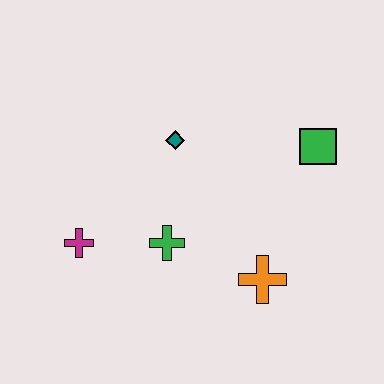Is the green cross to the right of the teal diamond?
No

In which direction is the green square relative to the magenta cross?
The green square is to the right of the magenta cross.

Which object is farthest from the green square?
The magenta cross is farthest from the green square.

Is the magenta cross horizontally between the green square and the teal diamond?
No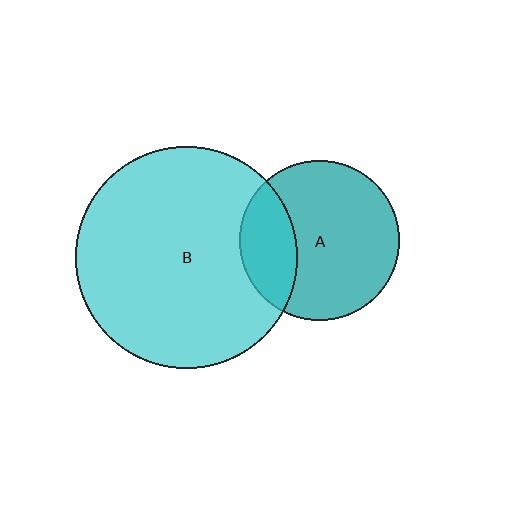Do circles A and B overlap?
Yes.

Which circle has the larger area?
Circle B (cyan).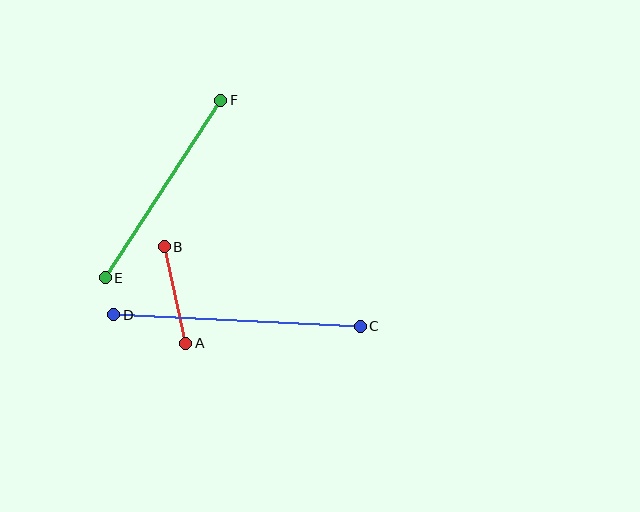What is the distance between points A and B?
The distance is approximately 99 pixels.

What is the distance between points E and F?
The distance is approximately 212 pixels.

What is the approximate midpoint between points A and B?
The midpoint is at approximately (175, 295) pixels.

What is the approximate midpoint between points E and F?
The midpoint is at approximately (163, 189) pixels.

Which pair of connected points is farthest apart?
Points C and D are farthest apart.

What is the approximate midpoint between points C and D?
The midpoint is at approximately (237, 320) pixels.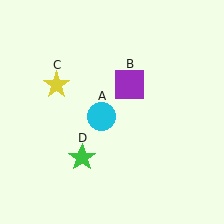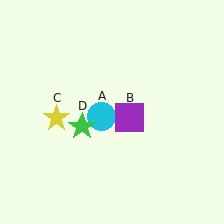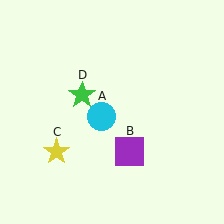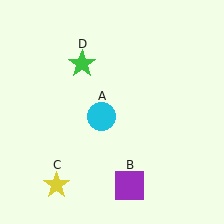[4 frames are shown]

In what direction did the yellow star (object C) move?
The yellow star (object C) moved down.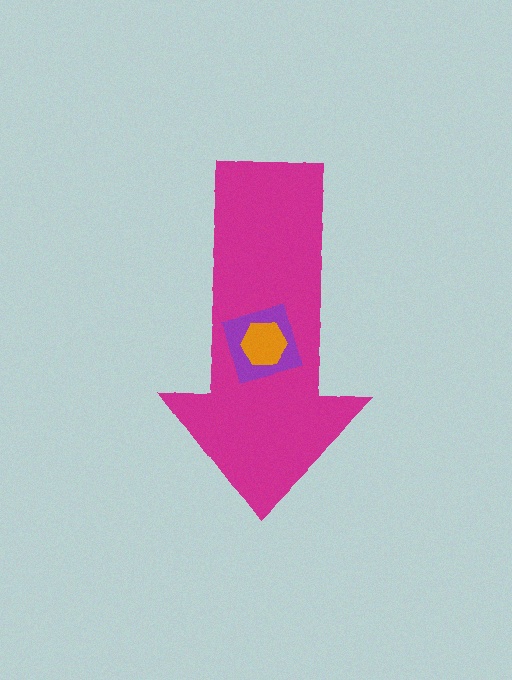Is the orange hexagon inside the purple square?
Yes.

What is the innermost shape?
The orange hexagon.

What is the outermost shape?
The magenta arrow.